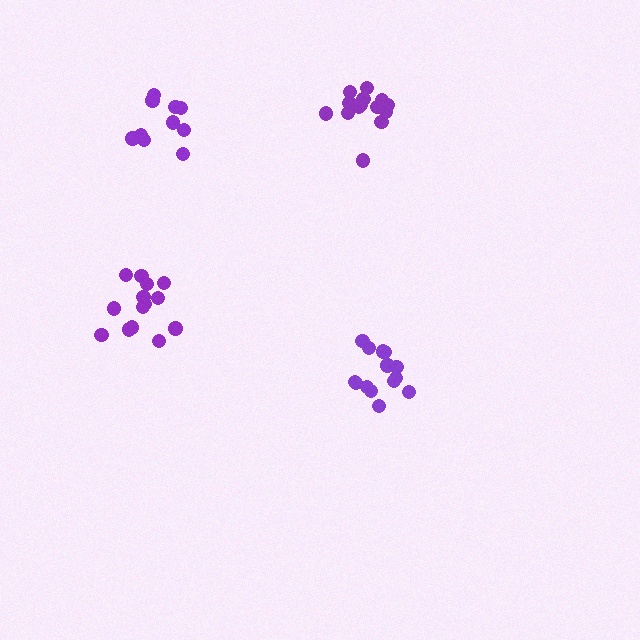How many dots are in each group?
Group 1: 14 dots, Group 2: 10 dots, Group 3: 14 dots, Group 4: 14 dots (52 total).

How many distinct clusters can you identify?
There are 4 distinct clusters.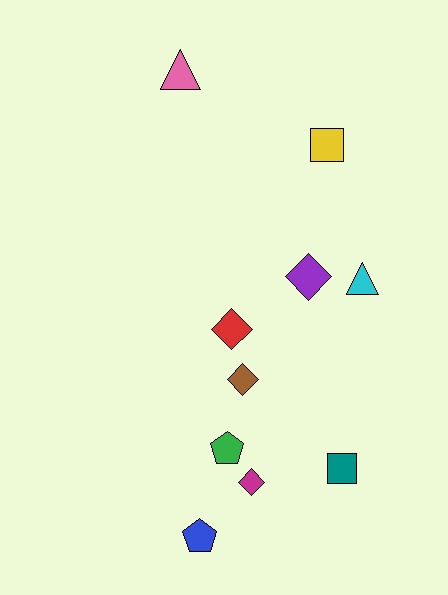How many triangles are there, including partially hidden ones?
There are 2 triangles.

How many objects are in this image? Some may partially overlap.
There are 10 objects.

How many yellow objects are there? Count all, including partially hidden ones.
There is 1 yellow object.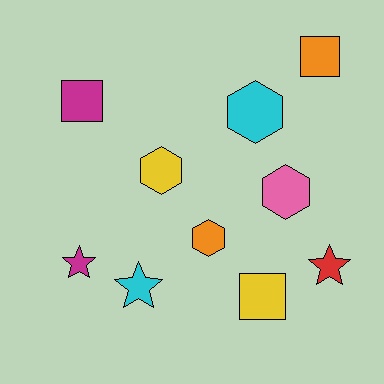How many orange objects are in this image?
There are 2 orange objects.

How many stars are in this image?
There are 3 stars.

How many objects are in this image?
There are 10 objects.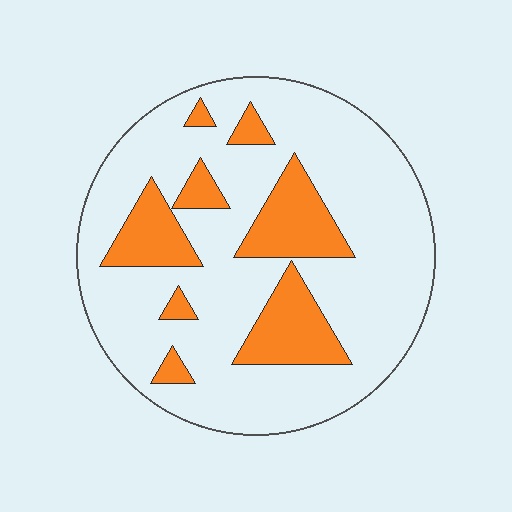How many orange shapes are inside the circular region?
8.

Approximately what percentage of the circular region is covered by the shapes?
Approximately 20%.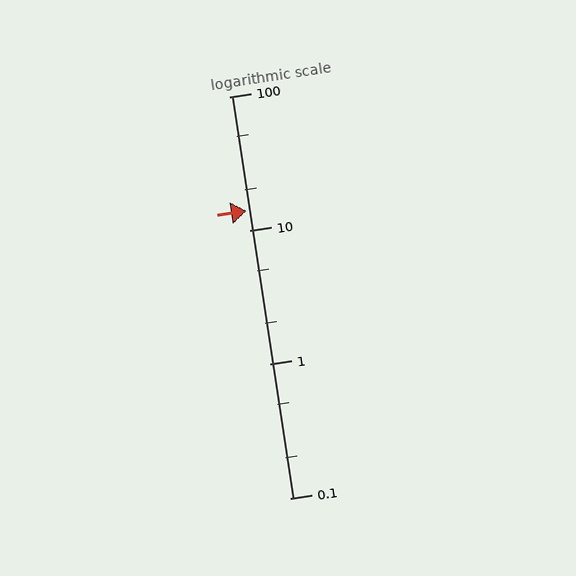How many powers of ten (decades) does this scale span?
The scale spans 3 decades, from 0.1 to 100.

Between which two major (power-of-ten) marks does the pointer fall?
The pointer is between 10 and 100.